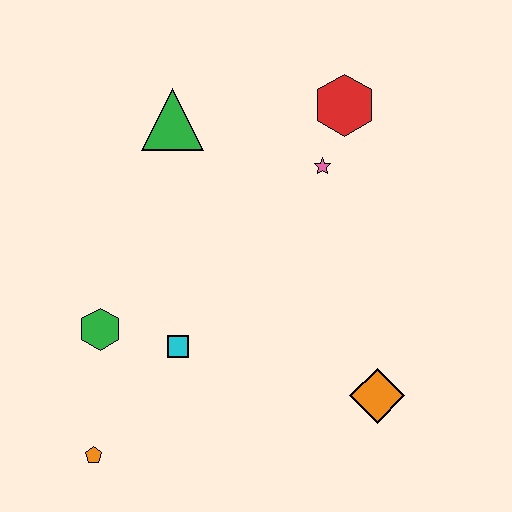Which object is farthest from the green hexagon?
The red hexagon is farthest from the green hexagon.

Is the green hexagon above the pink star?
No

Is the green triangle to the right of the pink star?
No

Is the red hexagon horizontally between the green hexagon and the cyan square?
No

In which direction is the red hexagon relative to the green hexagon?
The red hexagon is to the right of the green hexagon.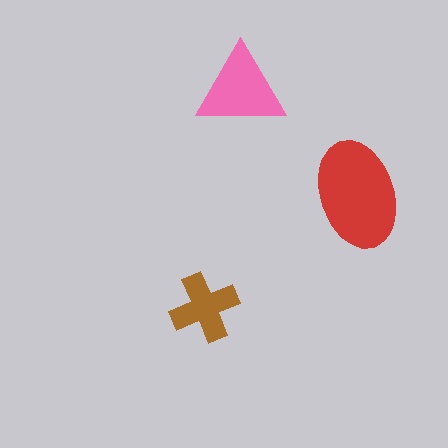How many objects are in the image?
There are 3 objects in the image.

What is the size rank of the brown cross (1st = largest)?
3rd.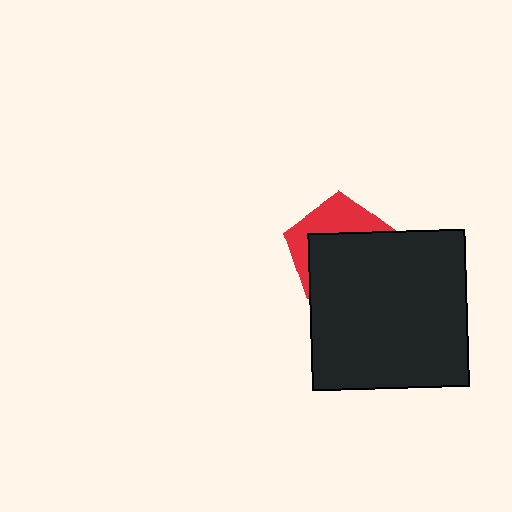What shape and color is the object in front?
The object in front is a black square.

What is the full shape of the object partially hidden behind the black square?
The partially hidden object is a red pentagon.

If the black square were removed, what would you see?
You would see the complete red pentagon.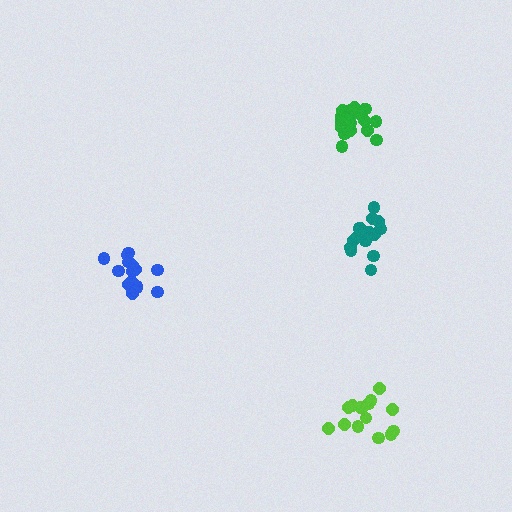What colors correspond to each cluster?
The clusters are colored: green, blue, teal, lime.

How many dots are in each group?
Group 1: 20 dots, Group 2: 17 dots, Group 3: 16 dots, Group 4: 15 dots (68 total).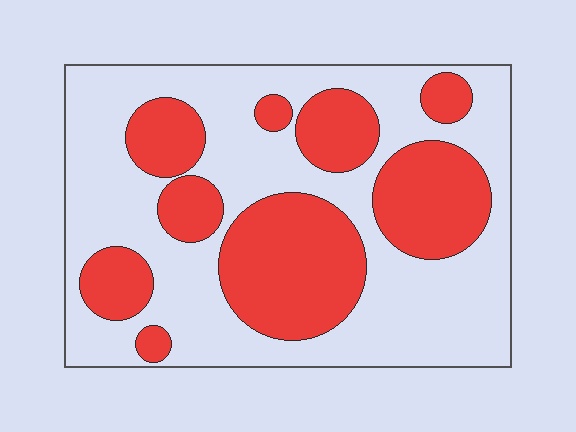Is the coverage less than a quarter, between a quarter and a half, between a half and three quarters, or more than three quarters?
Between a quarter and a half.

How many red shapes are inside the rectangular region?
9.